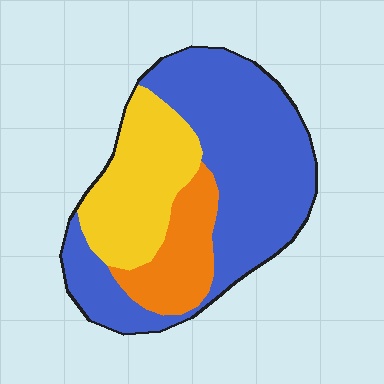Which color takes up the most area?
Blue, at roughly 55%.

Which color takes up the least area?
Orange, at roughly 15%.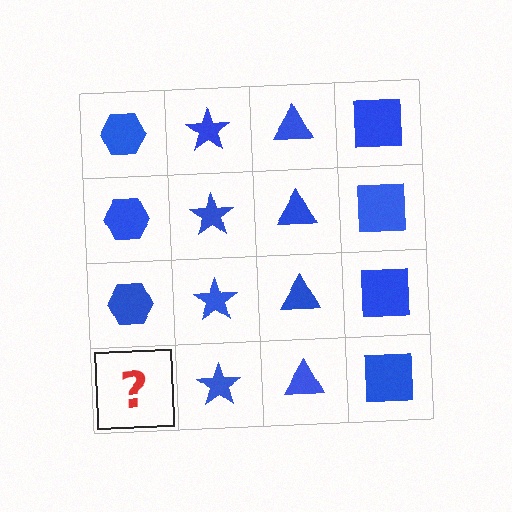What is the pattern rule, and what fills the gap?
The rule is that each column has a consistent shape. The gap should be filled with a blue hexagon.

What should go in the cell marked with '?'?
The missing cell should contain a blue hexagon.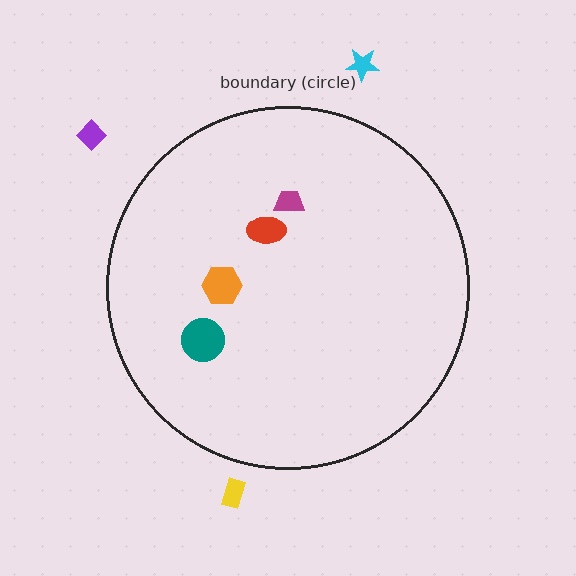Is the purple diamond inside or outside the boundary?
Outside.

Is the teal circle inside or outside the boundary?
Inside.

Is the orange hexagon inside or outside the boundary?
Inside.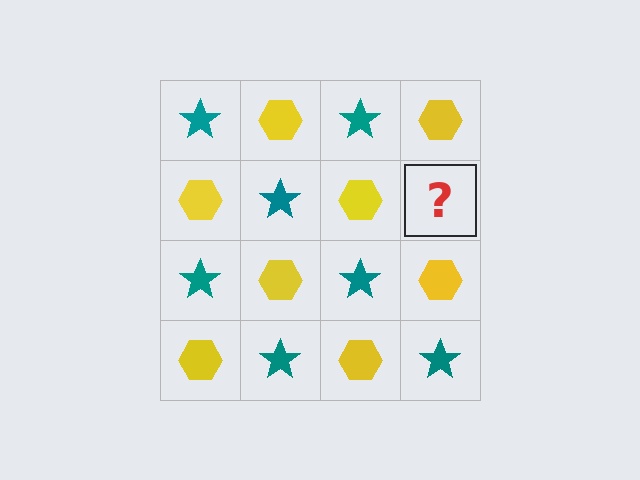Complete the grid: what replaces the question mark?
The question mark should be replaced with a teal star.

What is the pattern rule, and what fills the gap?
The rule is that it alternates teal star and yellow hexagon in a checkerboard pattern. The gap should be filled with a teal star.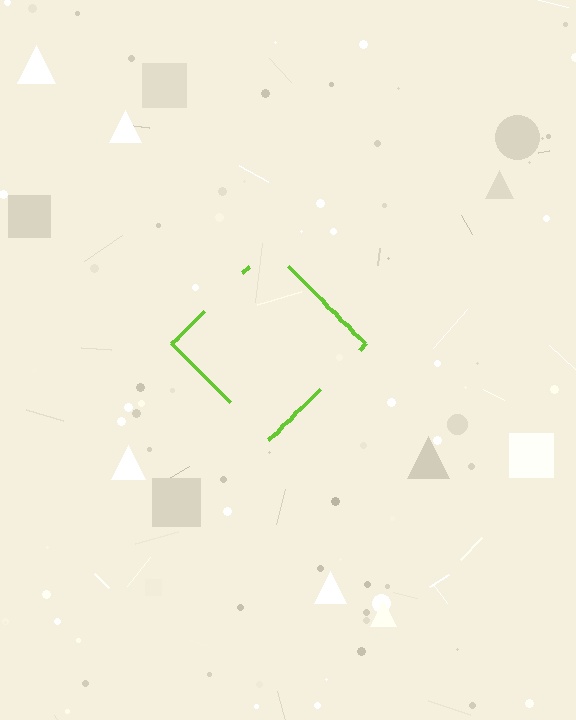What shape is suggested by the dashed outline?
The dashed outline suggests a diamond.